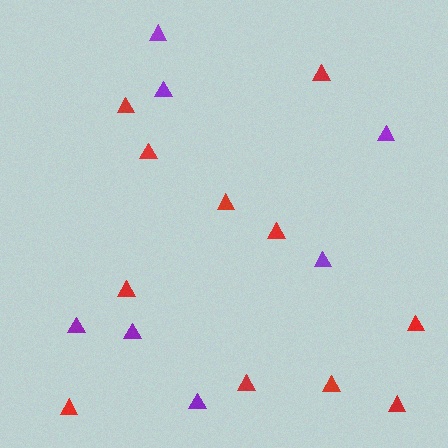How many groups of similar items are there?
There are 2 groups: one group of red triangles (11) and one group of purple triangles (7).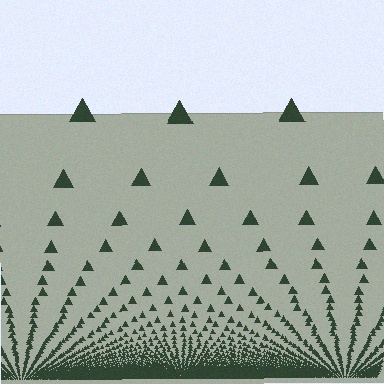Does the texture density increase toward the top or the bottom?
Density increases toward the bottom.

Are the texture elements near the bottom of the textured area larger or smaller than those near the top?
Smaller. The gradient is inverted — elements near the bottom are smaller and denser.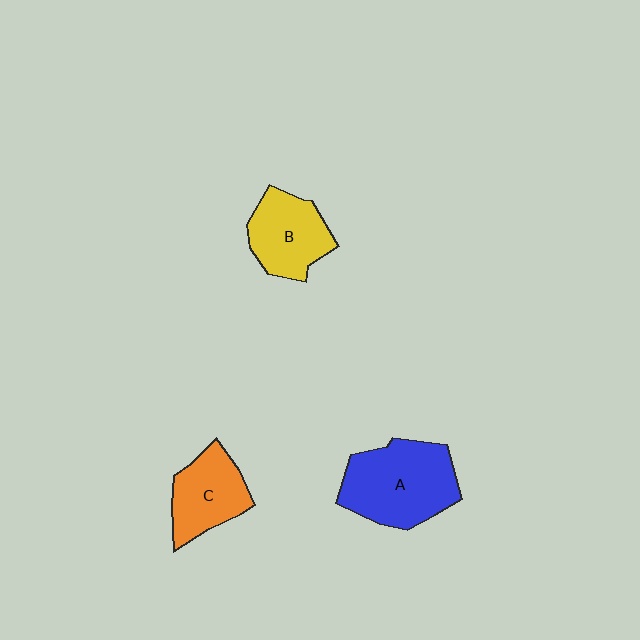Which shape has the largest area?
Shape A (blue).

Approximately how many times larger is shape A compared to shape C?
Approximately 1.5 times.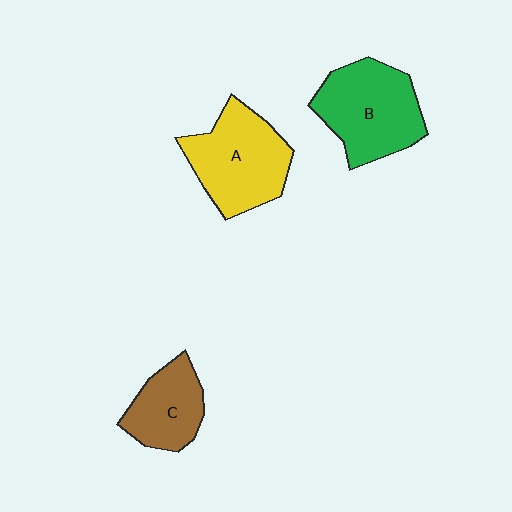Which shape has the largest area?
Shape B (green).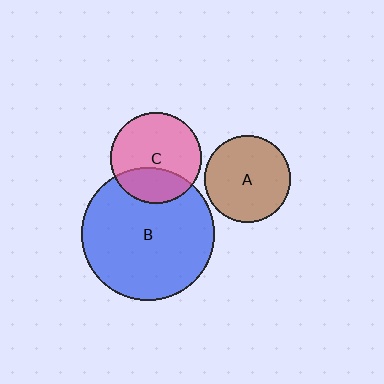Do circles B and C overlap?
Yes.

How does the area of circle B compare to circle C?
Approximately 2.1 times.